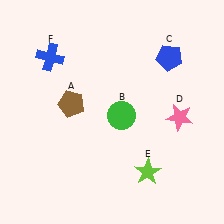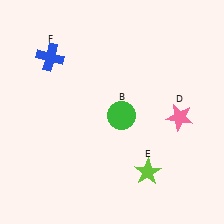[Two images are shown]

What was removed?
The blue pentagon (C), the brown pentagon (A) were removed in Image 2.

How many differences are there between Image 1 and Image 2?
There are 2 differences between the two images.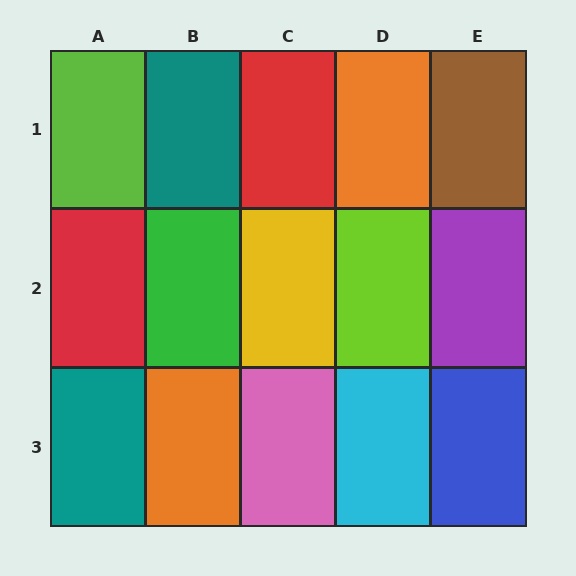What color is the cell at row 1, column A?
Lime.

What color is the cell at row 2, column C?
Yellow.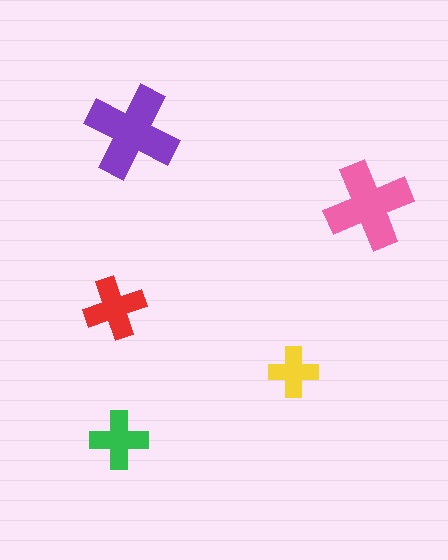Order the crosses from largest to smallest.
the purple one, the pink one, the red one, the green one, the yellow one.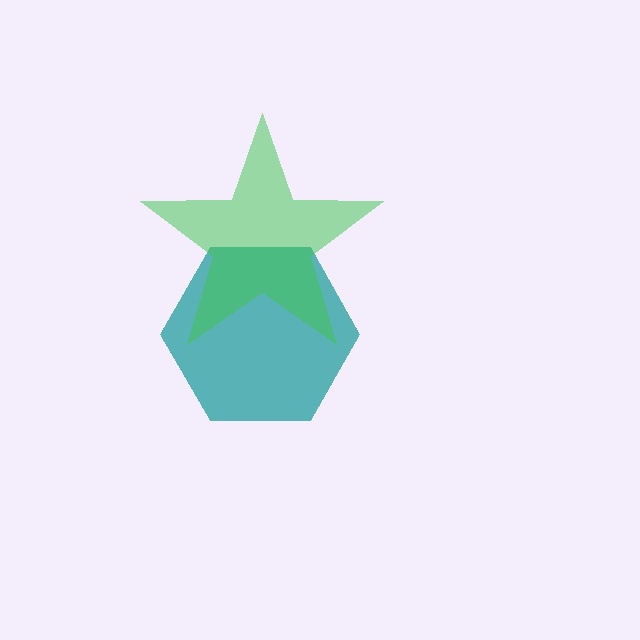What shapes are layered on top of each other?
The layered shapes are: a teal hexagon, a green star.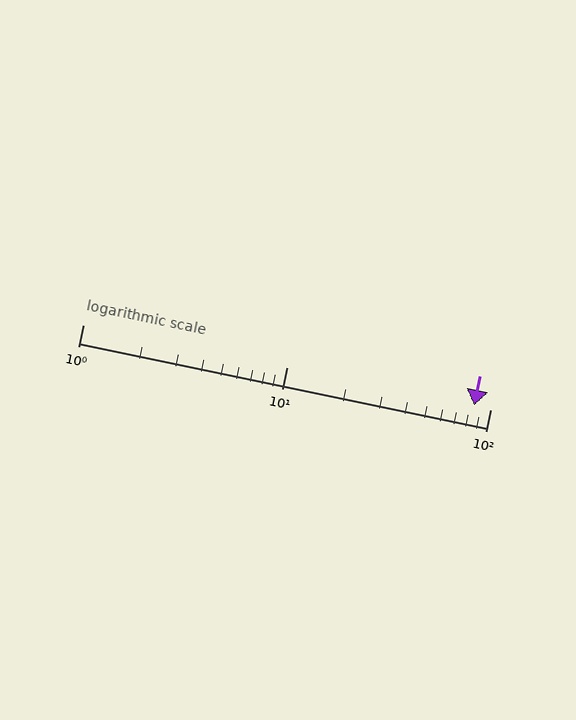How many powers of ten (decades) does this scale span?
The scale spans 2 decades, from 1 to 100.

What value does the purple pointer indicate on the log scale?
The pointer indicates approximately 83.